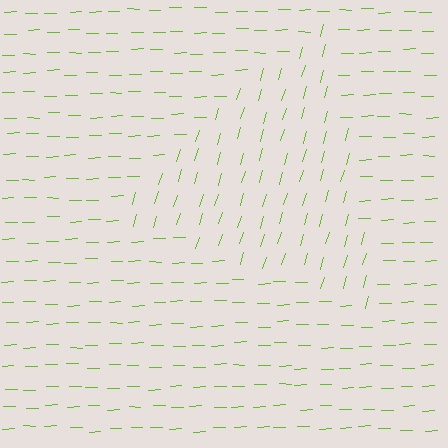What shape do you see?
I see a triangle.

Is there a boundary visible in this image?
Yes, there is a texture boundary formed by a change in line orientation.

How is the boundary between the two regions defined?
The boundary is defined purely by a change in line orientation (approximately 72 degrees difference). All lines are the same color and thickness.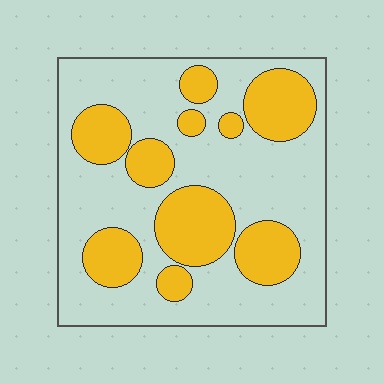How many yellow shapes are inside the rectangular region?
10.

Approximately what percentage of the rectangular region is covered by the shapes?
Approximately 35%.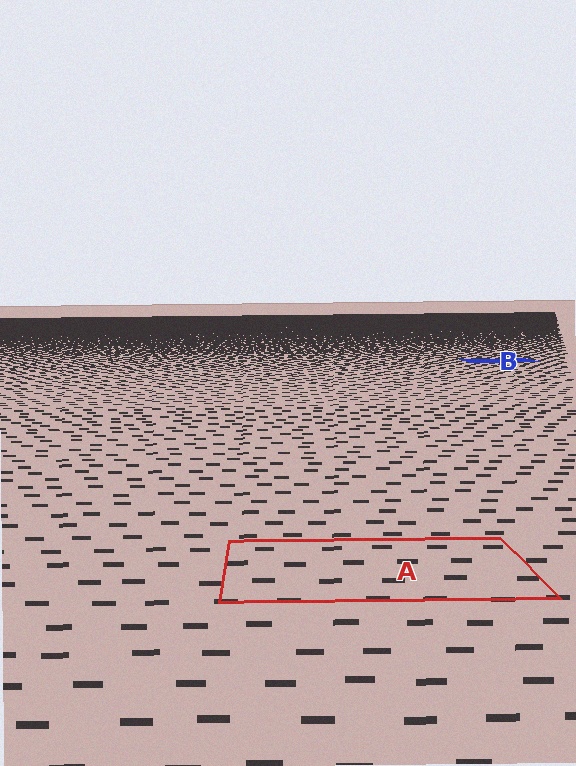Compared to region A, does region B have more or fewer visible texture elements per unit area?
Region B has more texture elements per unit area — they are packed more densely because it is farther away.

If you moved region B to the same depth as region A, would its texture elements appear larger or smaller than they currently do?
They would appear larger. At a closer depth, the same texture elements are projected at a bigger on-screen size.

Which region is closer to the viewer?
Region A is closer. The texture elements there are larger and more spread out.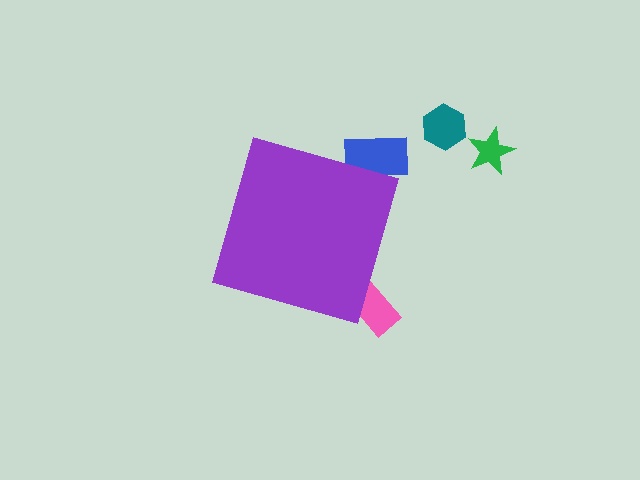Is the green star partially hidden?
No, the green star is fully visible.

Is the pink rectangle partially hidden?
Yes, the pink rectangle is partially hidden behind the purple diamond.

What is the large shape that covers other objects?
A purple diamond.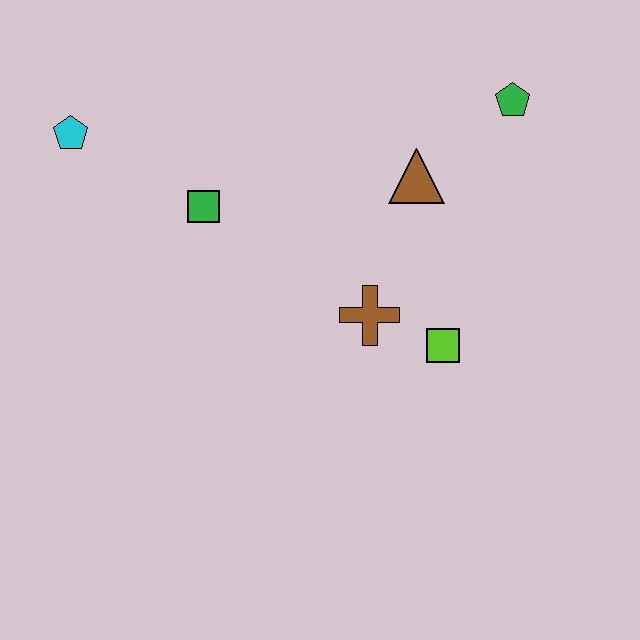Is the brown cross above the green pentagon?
No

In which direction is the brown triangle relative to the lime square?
The brown triangle is above the lime square.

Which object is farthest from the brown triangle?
The cyan pentagon is farthest from the brown triangle.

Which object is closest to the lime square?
The brown cross is closest to the lime square.